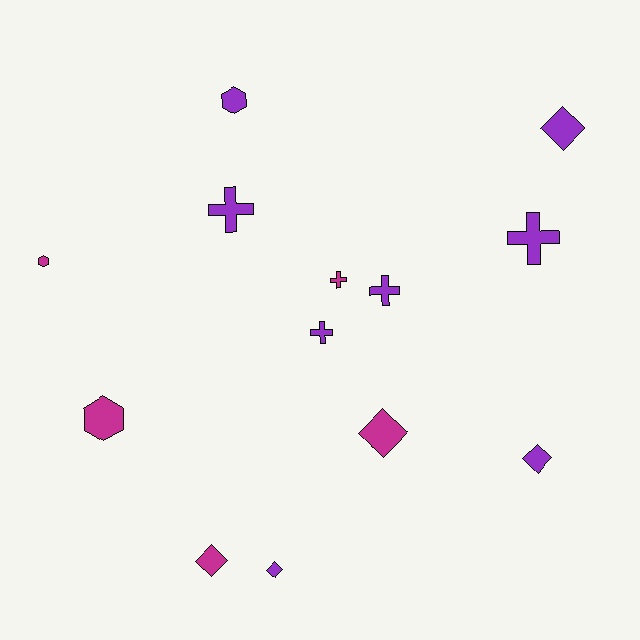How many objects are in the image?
There are 13 objects.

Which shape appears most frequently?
Diamond, with 5 objects.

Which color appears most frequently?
Purple, with 8 objects.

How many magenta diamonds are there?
There are 2 magenta diamonds.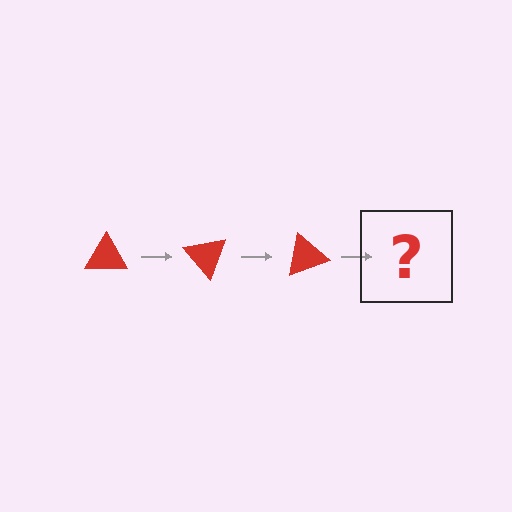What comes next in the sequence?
The next element should be a red triangle rotated 150 degrees.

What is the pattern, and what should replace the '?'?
The pattern is that the triangle rotates 50 degrees each step. The '?' should be a red triangle rotated 150 degrees.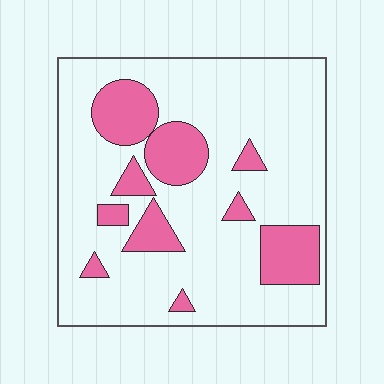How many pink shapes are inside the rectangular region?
10.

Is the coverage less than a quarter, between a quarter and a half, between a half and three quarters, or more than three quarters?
Less than a quarter.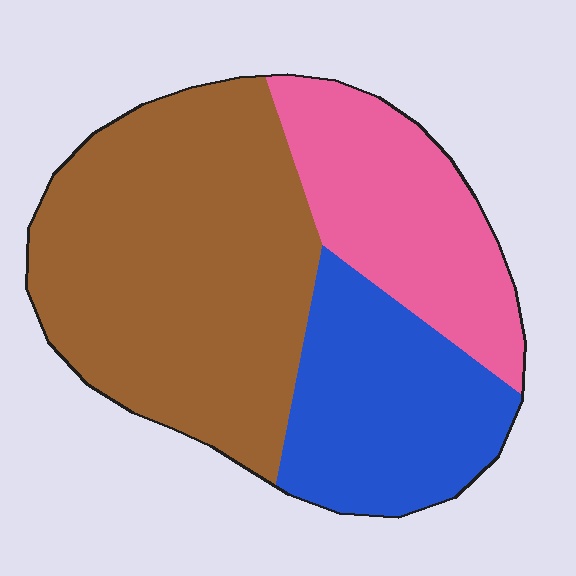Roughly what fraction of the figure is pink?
Pink takes up about one quarter (1/4) of the figure.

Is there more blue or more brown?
Brown.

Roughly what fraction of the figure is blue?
Blue takes up about one quarter (1/4) of the figure.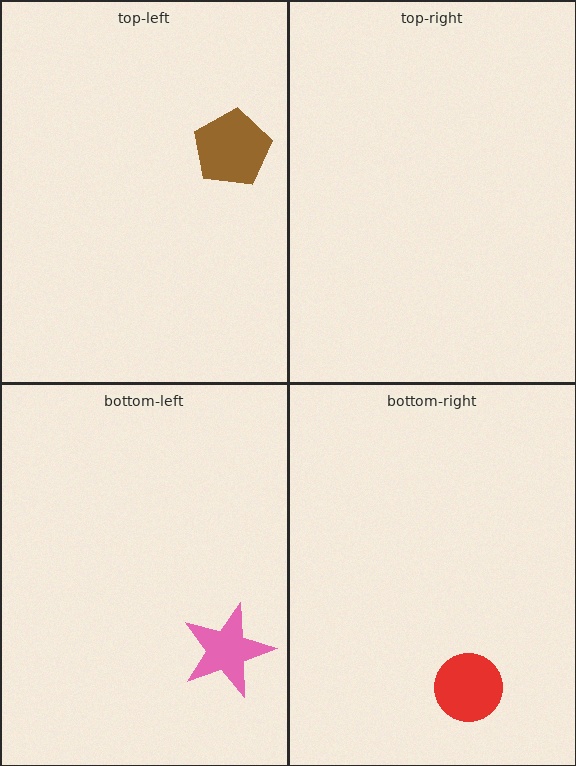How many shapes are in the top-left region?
1.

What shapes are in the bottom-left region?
The pink star.